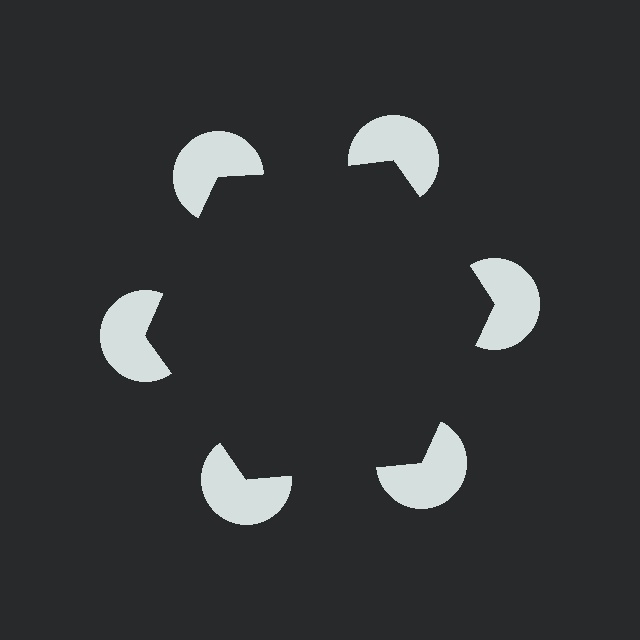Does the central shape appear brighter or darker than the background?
It typically appears slightly darker than the background, even though no actual brightness change is drawn.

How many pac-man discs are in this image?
There are 6 — one at each vertex of the illusory hexagon.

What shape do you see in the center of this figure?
An illusory hexagon — its edges are inferred from the aligned wedge cuts in the pac-man discs, not physically drawn.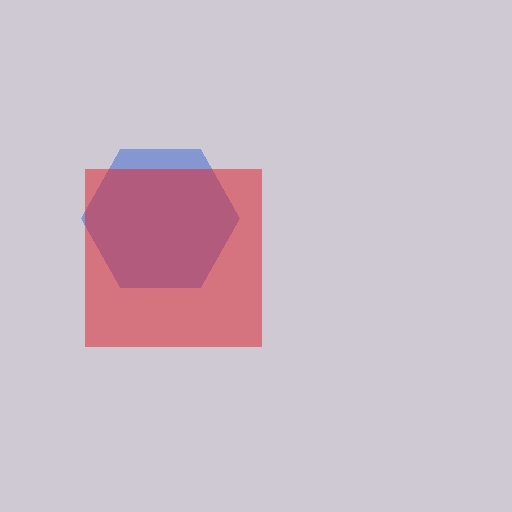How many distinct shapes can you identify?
There are 2 distinct shapes: a blue hexagon, a red square.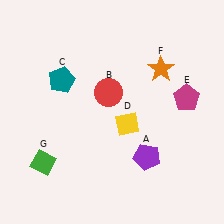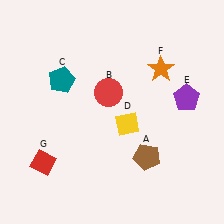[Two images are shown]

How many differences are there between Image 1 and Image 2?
There are 3 differences between the two images.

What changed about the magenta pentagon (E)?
In Image 1, E is magenta. In Image 2, it changed to purple.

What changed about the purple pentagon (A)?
In Image 1, A is purple. In Image 2, it changed to brown.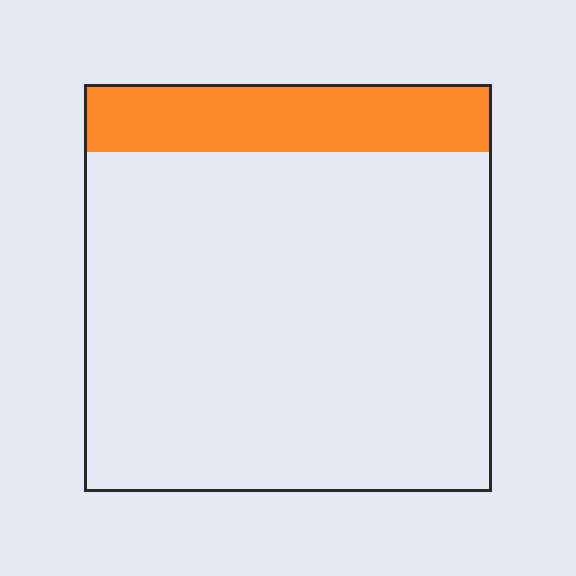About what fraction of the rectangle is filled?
About one sixth (1/6).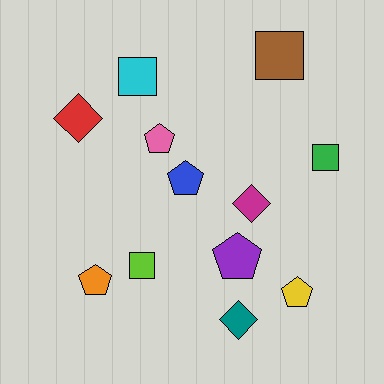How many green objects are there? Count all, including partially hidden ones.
There is 1 green object.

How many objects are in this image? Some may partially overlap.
There are 12 objects.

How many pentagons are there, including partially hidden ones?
There are 5 pentagons.